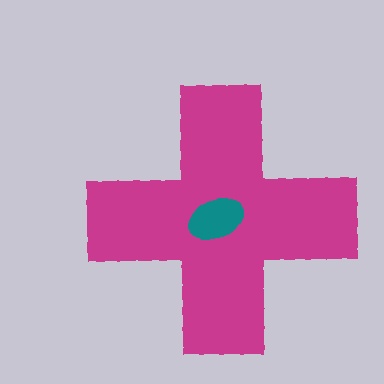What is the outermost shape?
The magenta cross.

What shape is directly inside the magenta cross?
The teal ellipse.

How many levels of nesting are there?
2.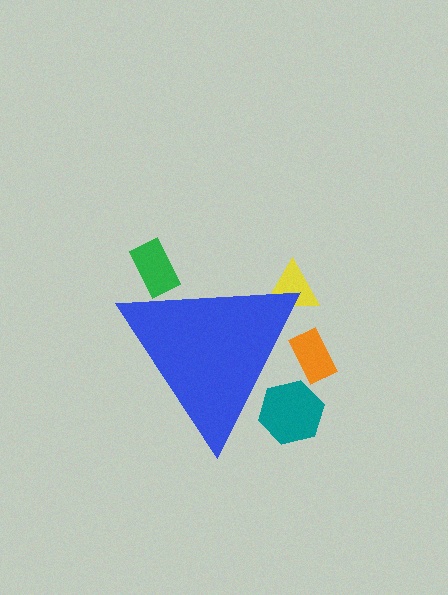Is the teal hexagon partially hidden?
Yes, the teal hexagon is partially hidden behind the blue triangle.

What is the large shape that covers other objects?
A blue triangle.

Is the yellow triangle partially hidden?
Yes, the yellow triangle is partially hidden behind the blue triangle.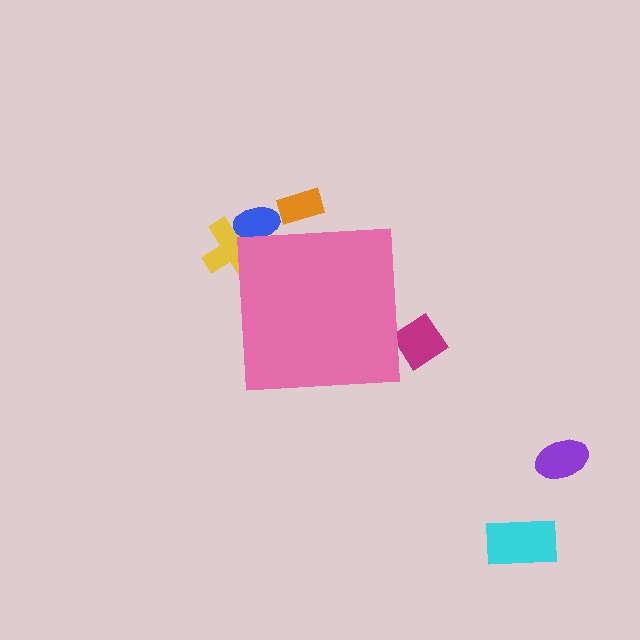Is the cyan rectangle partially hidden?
No, the cyan rectangle is fully visible.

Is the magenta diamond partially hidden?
Yes, the magenta diamond is partially hidden behind the pink square.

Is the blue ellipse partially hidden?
Yes, the blue ellipse is partially hidden behind the pink square.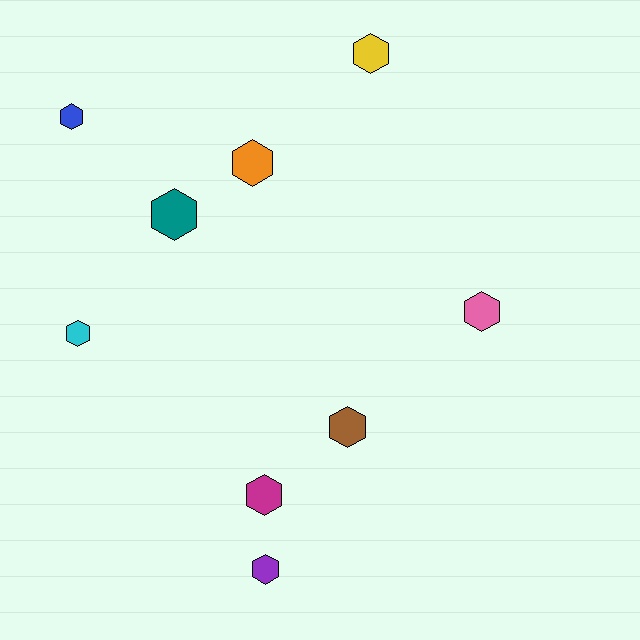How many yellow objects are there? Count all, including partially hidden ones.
There is 1 yellow object.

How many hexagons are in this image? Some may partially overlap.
There are 9 hexagons.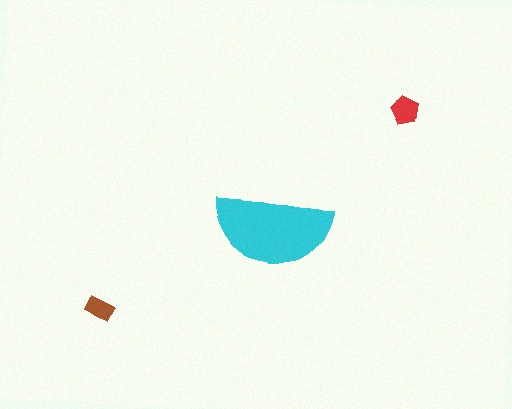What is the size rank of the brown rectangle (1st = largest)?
3rd.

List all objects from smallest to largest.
The brown rectangle, the red pentagon, the cyan semicircle.